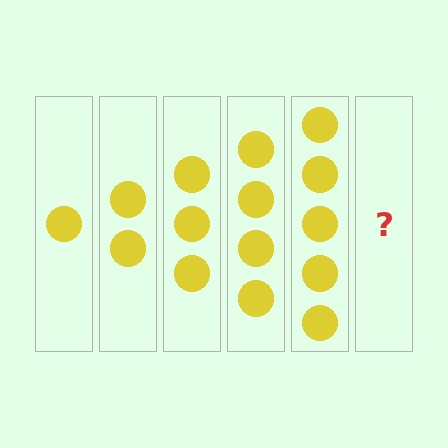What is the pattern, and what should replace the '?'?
The pattern is that each step adds one more circle. The '?' should be 6 circles.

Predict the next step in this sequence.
The next step is 6 circles.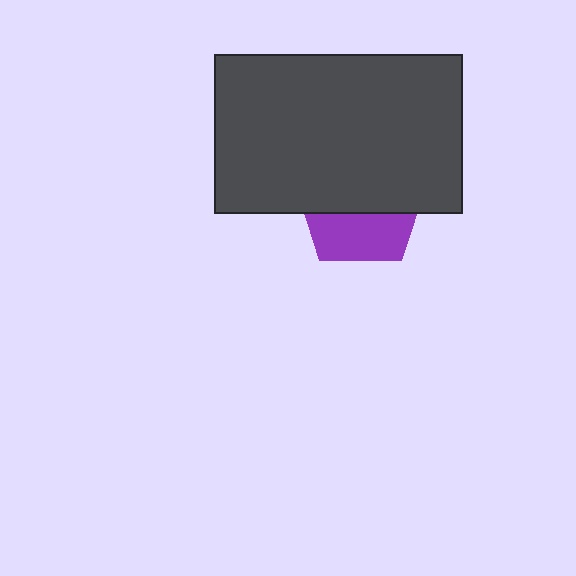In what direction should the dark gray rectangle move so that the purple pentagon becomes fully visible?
The dark gray rectangle should move up. That is the shortest direction to clear the overlap and leave the purple pentagon fully visible.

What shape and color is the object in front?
The object in front is a dark gray rectangle.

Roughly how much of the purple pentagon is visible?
A small part of it is visible (roughly 40%).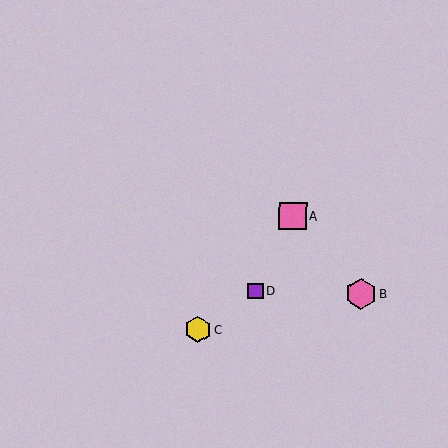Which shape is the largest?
The pink hexagon (labeled B) is the largest.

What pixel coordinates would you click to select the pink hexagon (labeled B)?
Click at (361, 294) to select the pink hexagon B.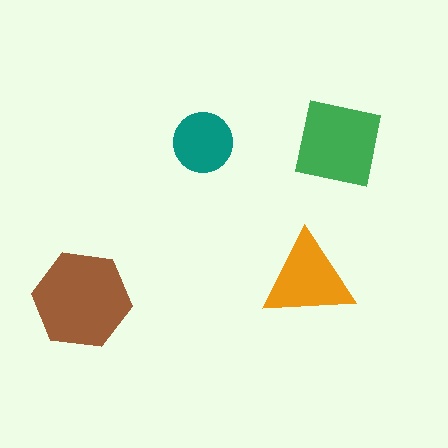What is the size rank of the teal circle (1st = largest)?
4th.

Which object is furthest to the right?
The green square is rightmost.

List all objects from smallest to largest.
The teal circle, the orange triangle, the green square, the brown hexagon.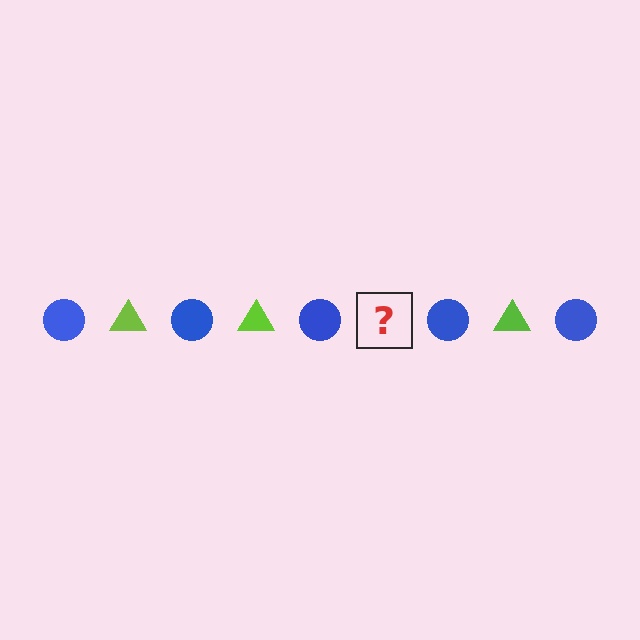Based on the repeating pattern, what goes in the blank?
The blank should be a lime triangle.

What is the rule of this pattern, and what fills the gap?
The rule is that the pattern alternates between blue circle and lime triangle. The gap should be filled with a lime triangle.